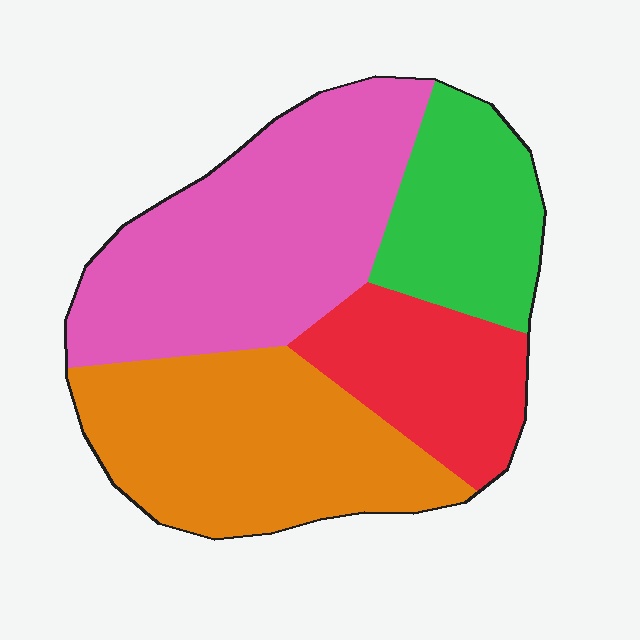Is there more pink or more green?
Pink.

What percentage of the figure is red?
Red covers around 15% of the figure.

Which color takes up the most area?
Pink, at roughly 35%.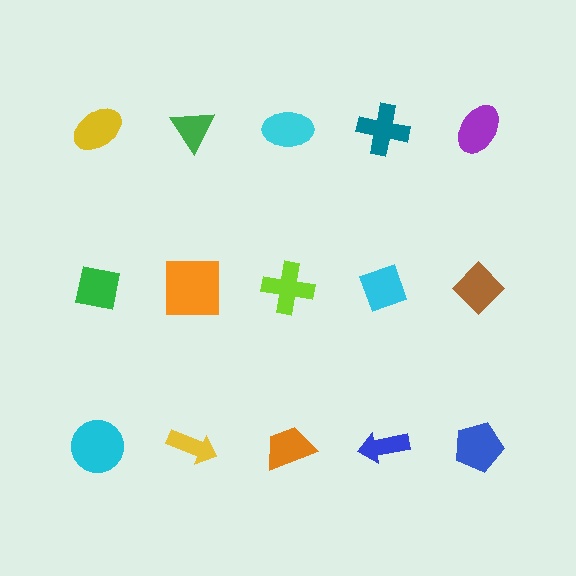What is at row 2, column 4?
A cyan diamond.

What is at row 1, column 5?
A purple ellipse.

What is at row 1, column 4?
A teal cross.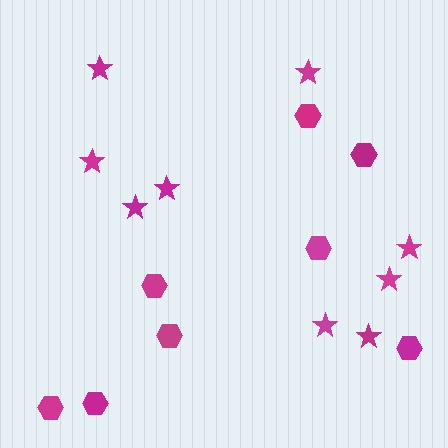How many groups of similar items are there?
There are 2 groups: one group of stars (9) and one group of hexagons (8).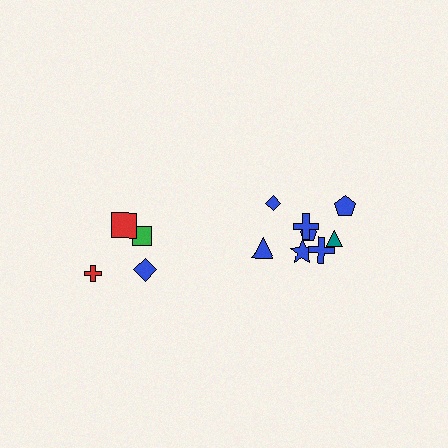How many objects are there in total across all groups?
There are 12 objects.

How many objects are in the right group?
There are 8 objects.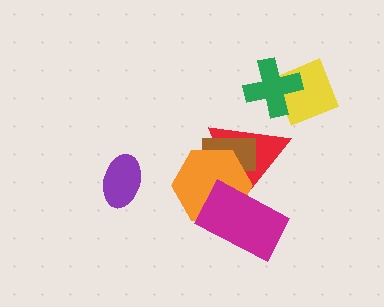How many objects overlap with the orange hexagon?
3 objects overlap with the orange hexagon.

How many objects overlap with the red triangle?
3 objects overlap with the red triangle.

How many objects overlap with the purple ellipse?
0 objects overlap with the purple ellipse.